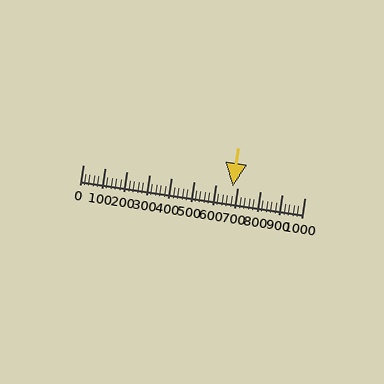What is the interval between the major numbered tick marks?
The major tick marks are spaced 100 units apart.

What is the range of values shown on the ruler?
The ruler shows values from 0 to 1000.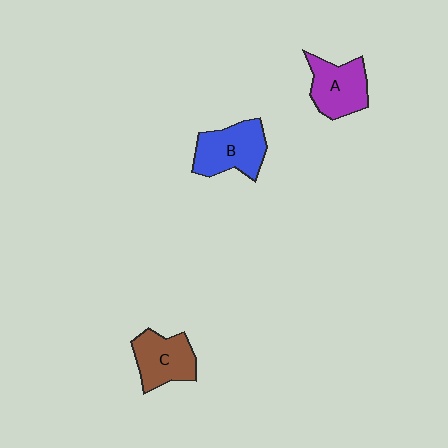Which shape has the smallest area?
Shape C (brown).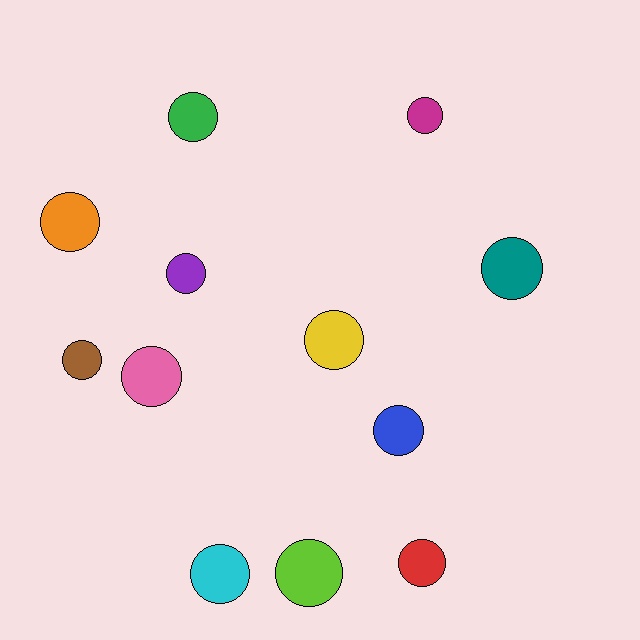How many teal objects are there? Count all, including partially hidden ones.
There is 1 teal object.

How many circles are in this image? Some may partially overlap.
There are 12 circles.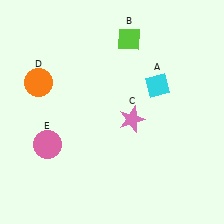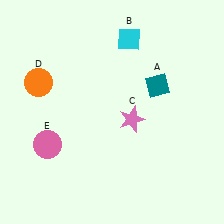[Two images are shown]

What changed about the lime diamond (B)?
In Image 1, B is lime. In Image 2, it changed to cyan.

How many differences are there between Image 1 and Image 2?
There are 2 differences between the two images.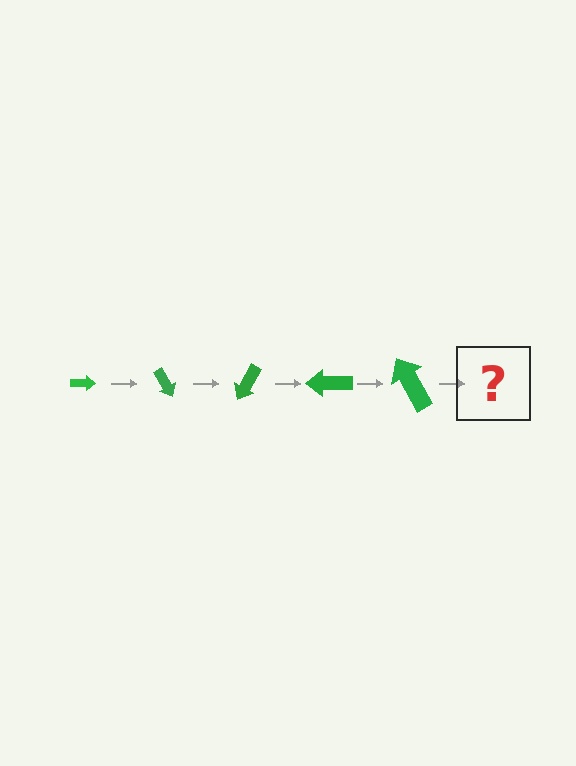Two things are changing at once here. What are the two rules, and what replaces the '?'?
The two rules are that the arrow grows larger each step and it rotates 60 degrees each step. The '?' should be an arrow, larger than the previous one and rotated 300 degrees from the start.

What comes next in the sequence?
The next element should be an arrow, larger than the previous one and rotated 300 degrees from the start.